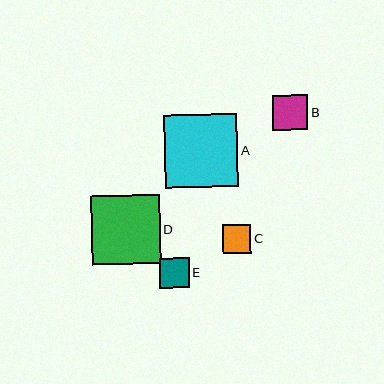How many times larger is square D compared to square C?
Square D is approximately 2.4 times the size of square C.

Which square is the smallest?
Square C is the smallest with a size of approximately 29 pixels.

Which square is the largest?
Square A is the largest with a size of approximately 73 pixels.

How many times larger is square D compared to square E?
Square D is approximately 2.3 times the size of square E.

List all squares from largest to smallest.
From largest to smallest: A, D, B, E, C.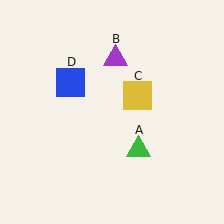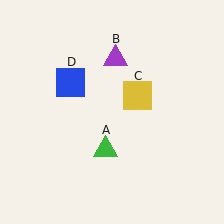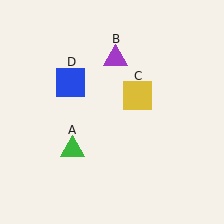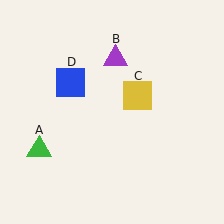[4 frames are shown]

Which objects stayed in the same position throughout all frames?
Purple triangle (object B) and yellow square (object C) and blue square (object D) remained stationary.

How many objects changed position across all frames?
1 object changed position: green triangle (object A).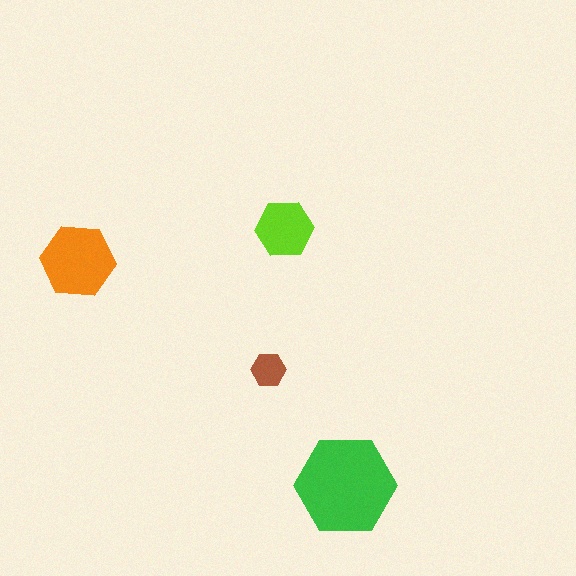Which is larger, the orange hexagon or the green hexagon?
The green one.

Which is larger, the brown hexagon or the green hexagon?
The green one.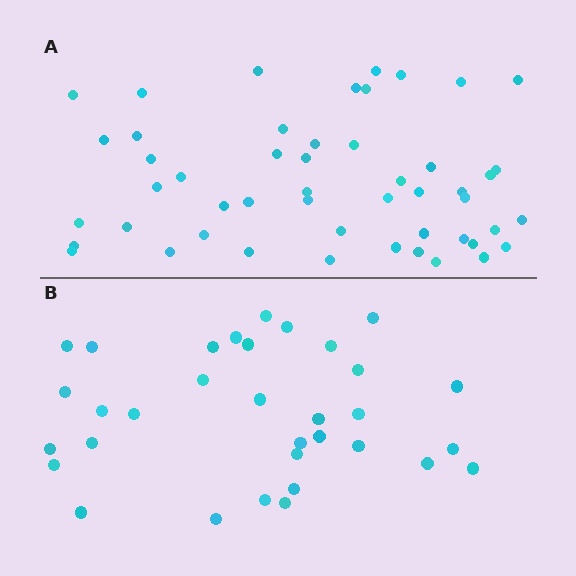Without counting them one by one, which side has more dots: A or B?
Region A (the top region) has more dots.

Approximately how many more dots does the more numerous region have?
Region A has approximately 15 more dots than region B.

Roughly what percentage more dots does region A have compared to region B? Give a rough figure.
About 50% more.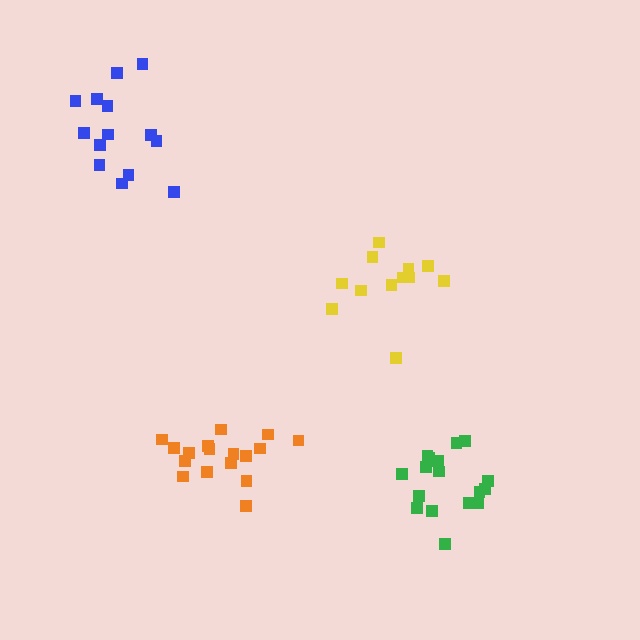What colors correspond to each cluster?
The clusters are colored: orange, green, yellow, blue.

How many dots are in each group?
Group 1: 17 dots, Group 2: 17 dots, Group 3: 12 dots, Group 4: 14 dots (60 total).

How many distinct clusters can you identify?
There are 4 distinct clusters.